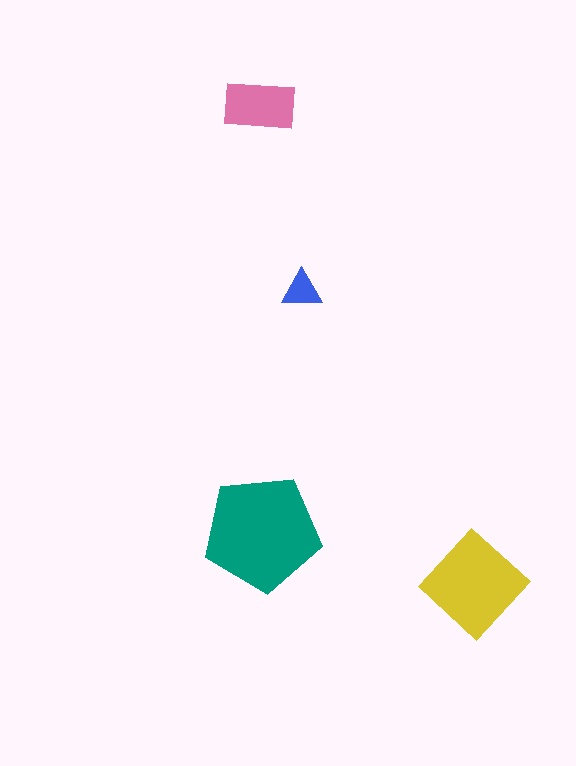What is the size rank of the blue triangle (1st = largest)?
4th.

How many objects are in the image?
There are 4 objects in the image.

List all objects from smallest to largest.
The blue triangle, the pink rectangle, the yellow diamond, the teal pentagon.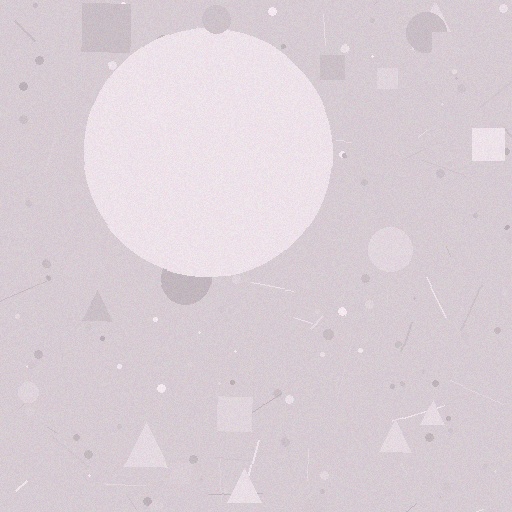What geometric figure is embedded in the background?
A circle is embedded in the background.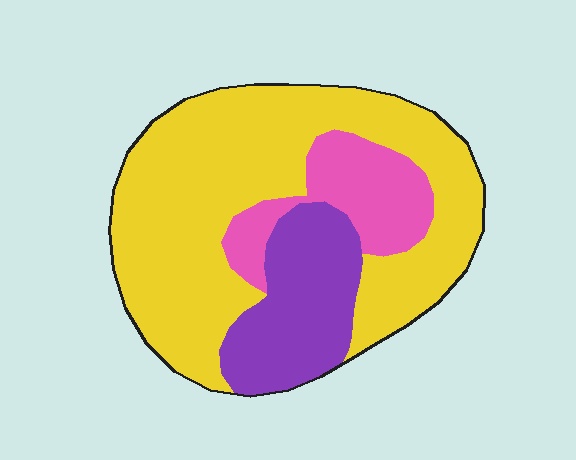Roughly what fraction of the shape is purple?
Purple takes up about one fifth (1/5) of the shape.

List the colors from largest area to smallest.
From largest to smallest: yellow, purple, pink.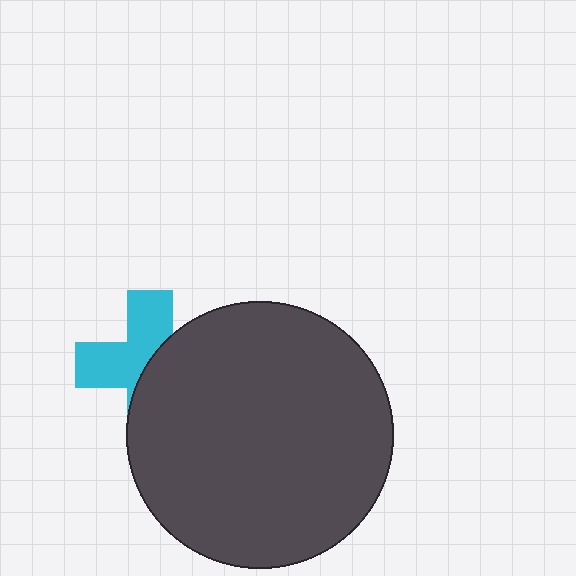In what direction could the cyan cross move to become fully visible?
The cyan cross could move left. That would shift it out from behind the dark gray circle entirely.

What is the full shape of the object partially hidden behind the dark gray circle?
The partially hidden object is a cyan cross.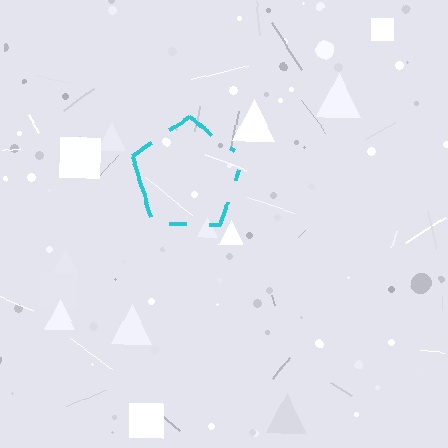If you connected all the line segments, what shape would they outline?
They would outline a pentagon.